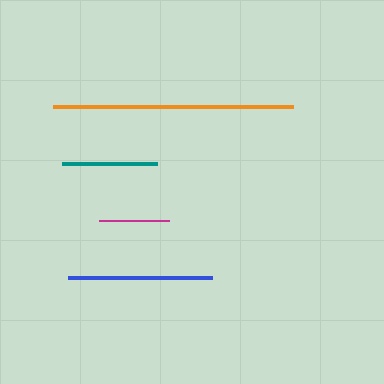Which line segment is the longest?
The orange line is the longest at approximately 240 pixels.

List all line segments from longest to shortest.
From longest to shortest: orange, blue, teal, magenta.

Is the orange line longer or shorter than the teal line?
The orange line is longer than the teal line.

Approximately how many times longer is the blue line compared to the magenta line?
The blue line is approximately 2.1 times the length of the magenta line.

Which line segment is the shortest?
The magenta line is the shortest at approximately 70 pixels.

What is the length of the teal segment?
The teal segment is approximately 95 pixels long.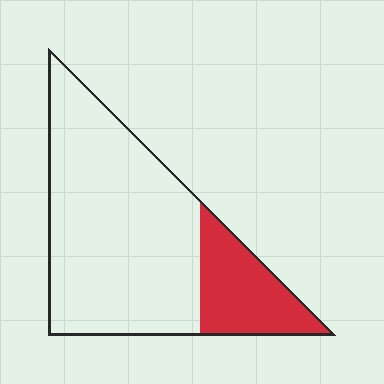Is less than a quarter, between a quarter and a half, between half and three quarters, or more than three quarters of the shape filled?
Less than a quarter.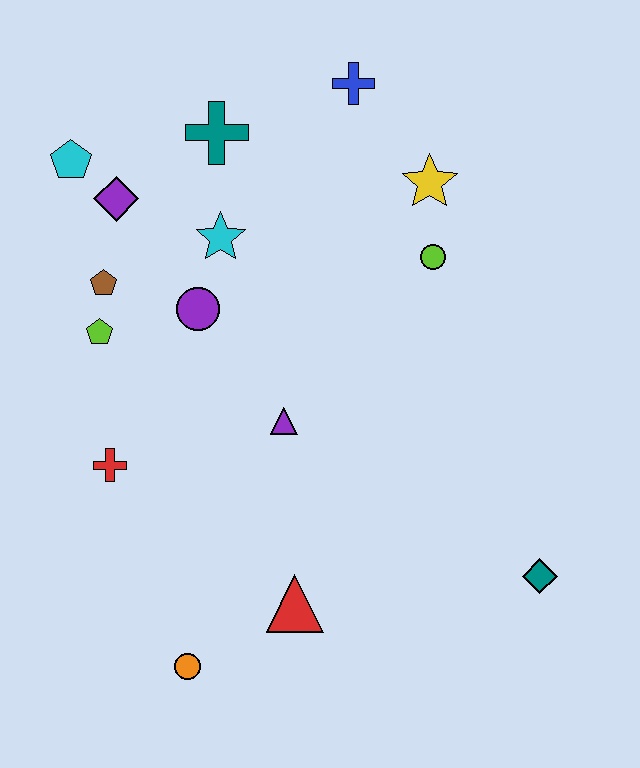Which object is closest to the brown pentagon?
The lime pentagon is closest to the brown pentagon.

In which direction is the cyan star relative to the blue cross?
The cyan star is below the blue cross.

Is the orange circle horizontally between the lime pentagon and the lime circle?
Yes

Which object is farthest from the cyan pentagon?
The teal diamond is farthest from the cyan pentagon.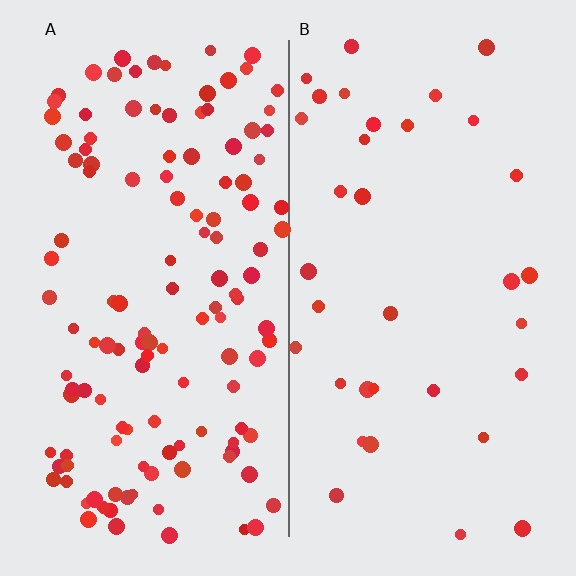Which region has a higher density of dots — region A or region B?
A (the left).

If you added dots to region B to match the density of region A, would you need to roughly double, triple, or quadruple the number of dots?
Approximately quadruple.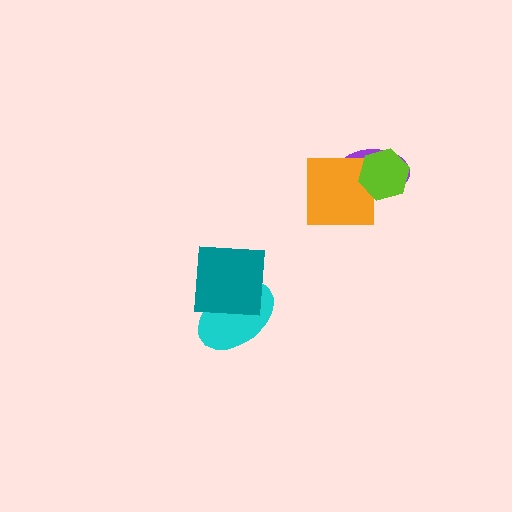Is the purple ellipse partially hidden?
Yes, it is partially covered by another shape.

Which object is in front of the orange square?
The lime hexagon is in front of the orange square.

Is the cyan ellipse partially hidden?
Yes, it is partially covered by another shape.